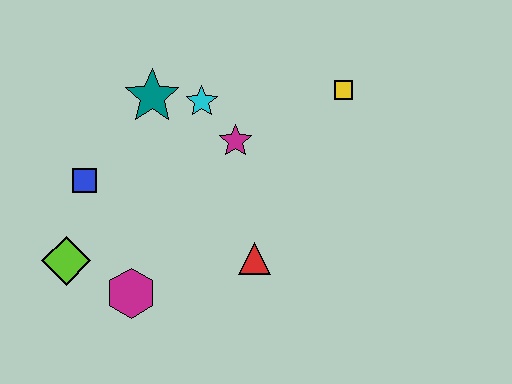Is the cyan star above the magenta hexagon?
Yes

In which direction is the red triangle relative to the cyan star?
The red triangle is below the cyan star.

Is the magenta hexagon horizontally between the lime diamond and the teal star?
Yes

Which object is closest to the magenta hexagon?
The lime diamond is closest to the magenta hexagon.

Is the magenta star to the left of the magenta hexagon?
No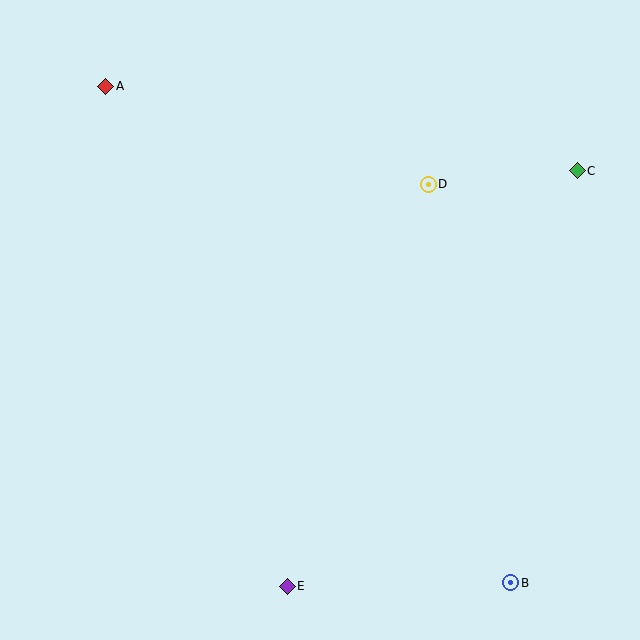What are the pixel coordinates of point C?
Point C is at (577, 171).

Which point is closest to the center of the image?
Point D at (428, 184) is closest to the center.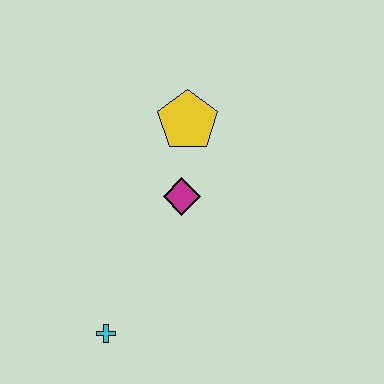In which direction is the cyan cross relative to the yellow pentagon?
The cyan cross is below the yellow pentagon.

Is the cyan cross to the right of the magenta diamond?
No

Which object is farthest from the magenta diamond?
The cyan cross is farthest from the magenta diamond.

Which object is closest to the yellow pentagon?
The magenta diamond is closest to the yellow pentagon.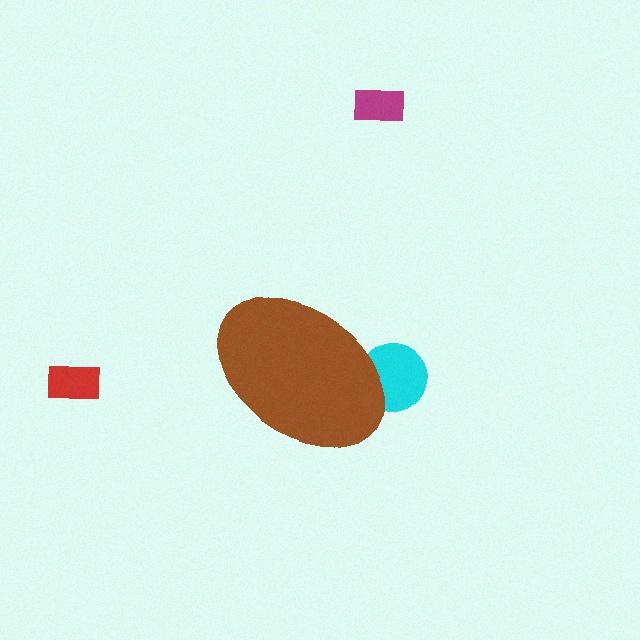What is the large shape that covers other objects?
A brown ellipse.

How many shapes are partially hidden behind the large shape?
1 shape is partially hidden.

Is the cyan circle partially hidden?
Yes, the cyan circle is partially hidden behind the brown ellipse.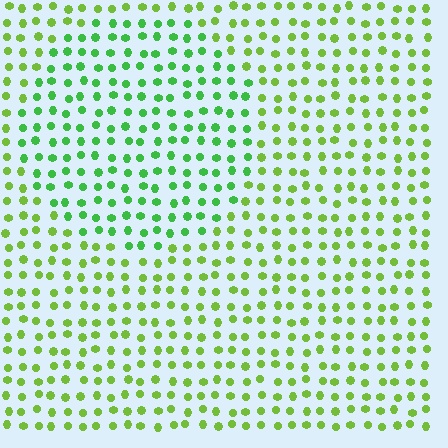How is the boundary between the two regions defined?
The boundary is defined purely by a slight shift in hue (about 30 degrees). Spacing, size, and orientation are identical on both sides.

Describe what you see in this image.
The image is filled with small lime elements in a uniform arrangement. A circle-shaped region is visible where the elements are tinted to a slightly different hue, forming a subtle color boundary.